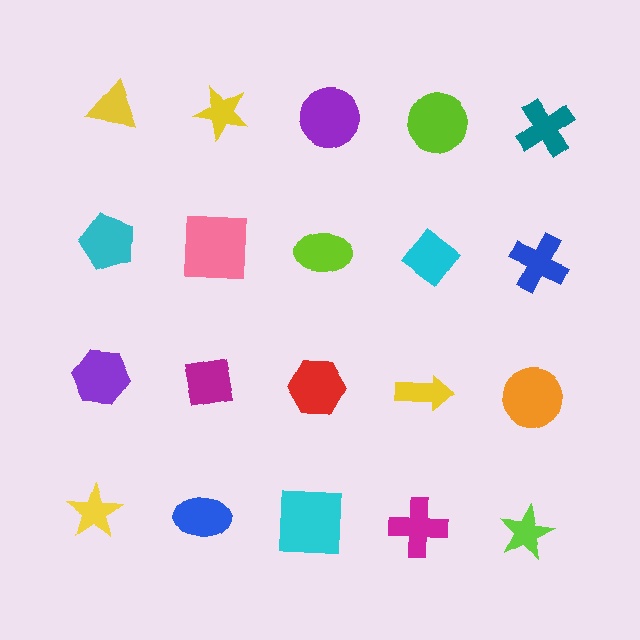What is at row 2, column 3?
A lime ellipse.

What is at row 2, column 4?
A cyan diamond.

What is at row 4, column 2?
A blue ellipse.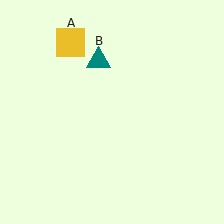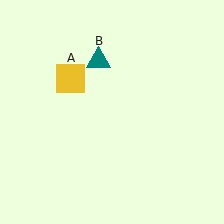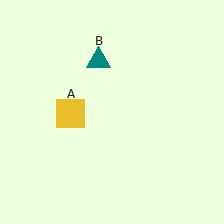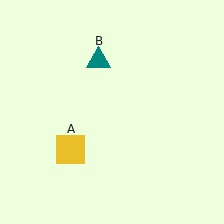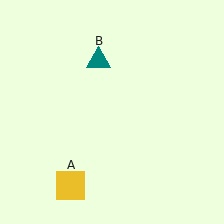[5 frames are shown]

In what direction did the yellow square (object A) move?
The yellow square (object A) moved down.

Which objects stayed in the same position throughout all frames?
Teal triangle (object B) remained stationary.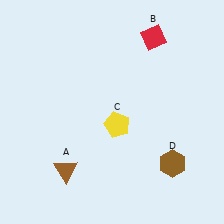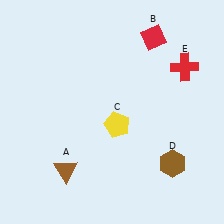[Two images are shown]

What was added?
A red cross (E) was added in Image 2.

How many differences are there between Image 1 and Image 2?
There is 1 difference between the two images.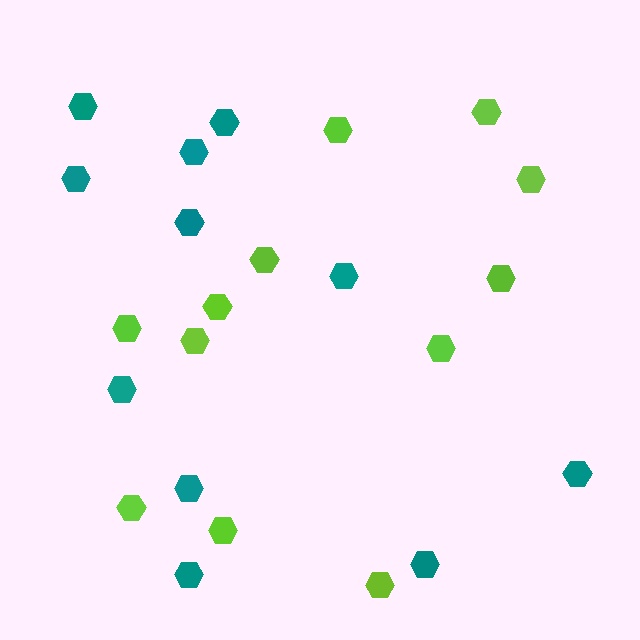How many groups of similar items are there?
There are 2 groups: one group of teal hexagons (11) and one group of lime hexagons (12).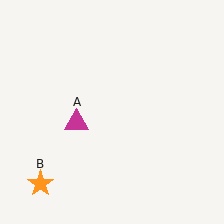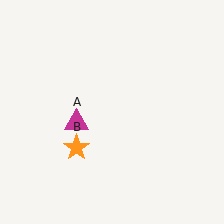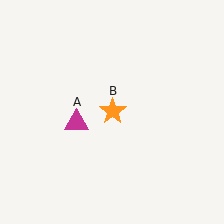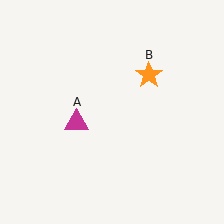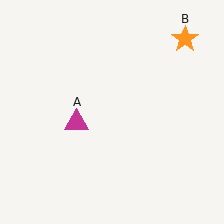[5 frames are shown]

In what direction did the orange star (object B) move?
The orange star (object B) moved up and to the right.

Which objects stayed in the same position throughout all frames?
Magenta triangle (object A) remained stationary.